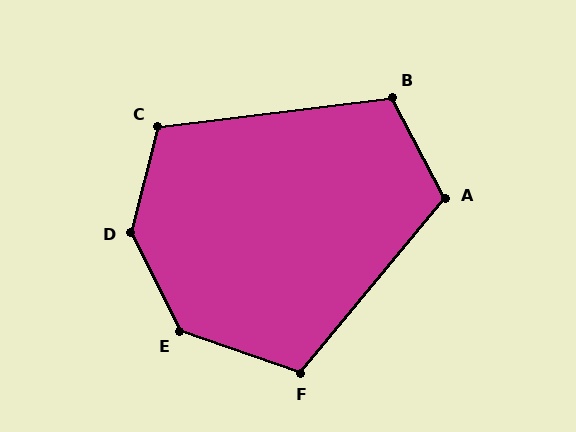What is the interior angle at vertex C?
Approximately 111 degrees (obtuse).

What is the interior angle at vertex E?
Approximately 136 degrees (obtuse).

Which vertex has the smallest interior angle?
F, at approximately 110 degrees.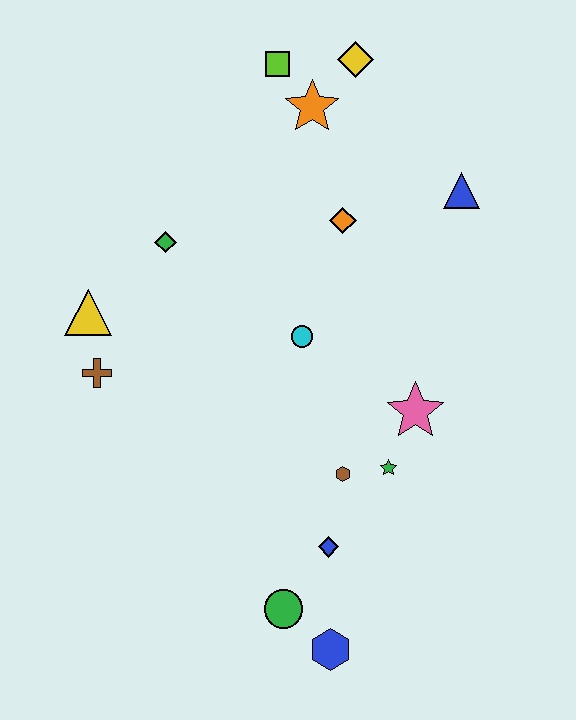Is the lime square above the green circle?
Yes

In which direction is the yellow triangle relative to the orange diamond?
The yellow triangle is to the left of the orange diamond.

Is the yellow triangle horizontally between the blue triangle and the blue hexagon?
No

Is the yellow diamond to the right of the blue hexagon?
Yes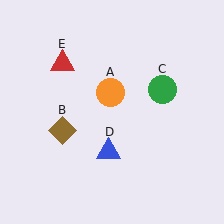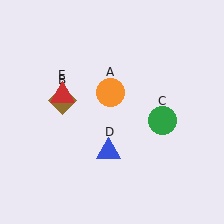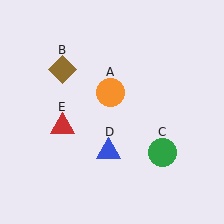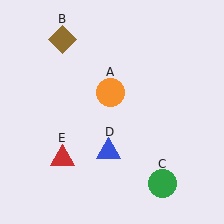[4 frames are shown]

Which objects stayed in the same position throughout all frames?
Orange circle (object A) and blue triangle (object D) remained stationary.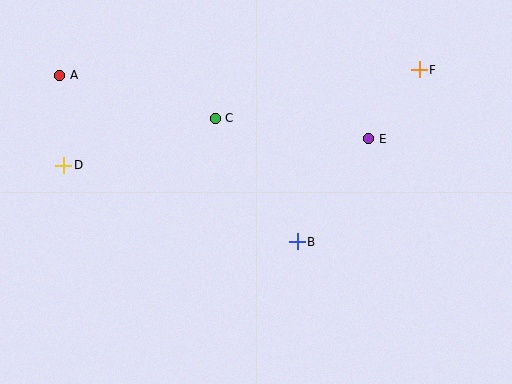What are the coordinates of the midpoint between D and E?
The midpoint between D and E is at (216, 152).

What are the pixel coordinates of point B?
Point B is at (297, 242).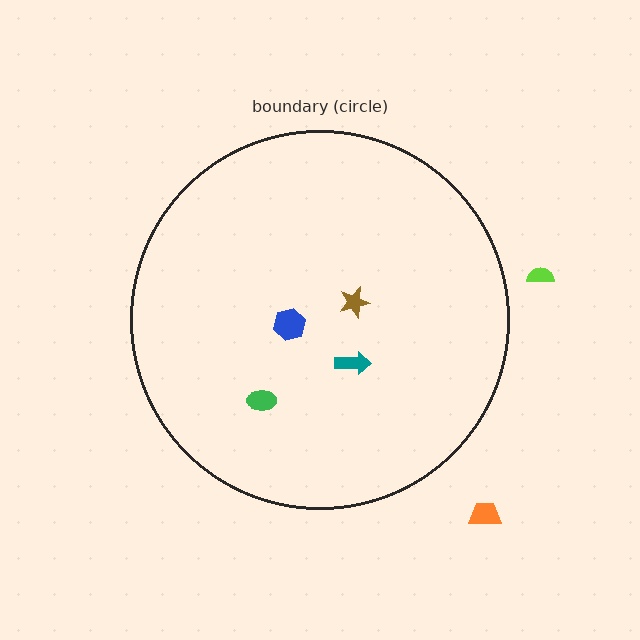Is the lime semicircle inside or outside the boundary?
Outside.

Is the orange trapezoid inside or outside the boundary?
Outside.